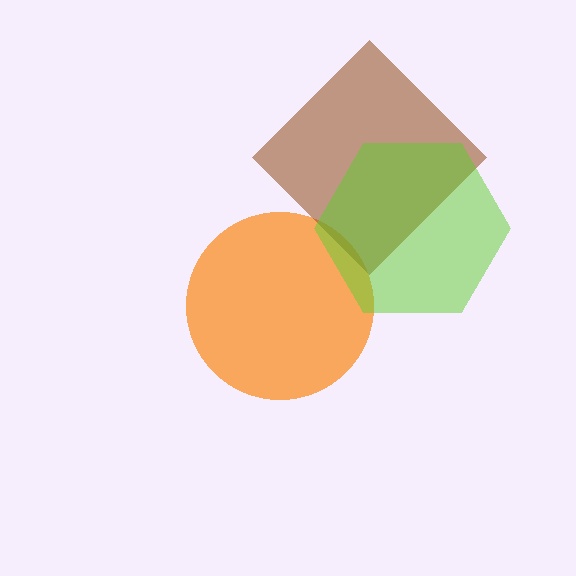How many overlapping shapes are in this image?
There are 3 overlapping shapes in the image.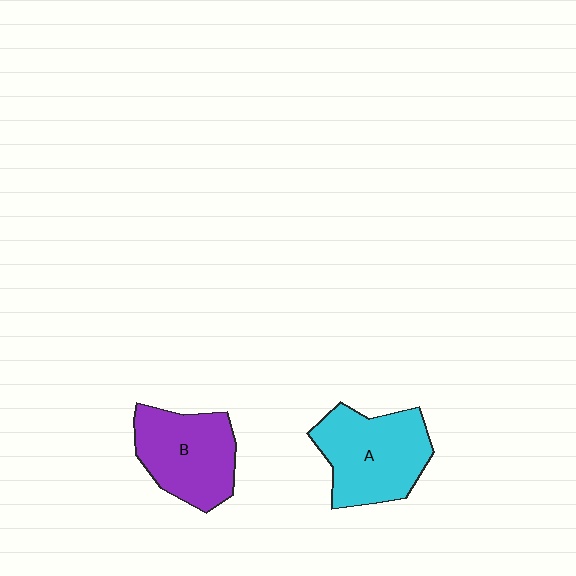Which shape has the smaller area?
Shape B (purple).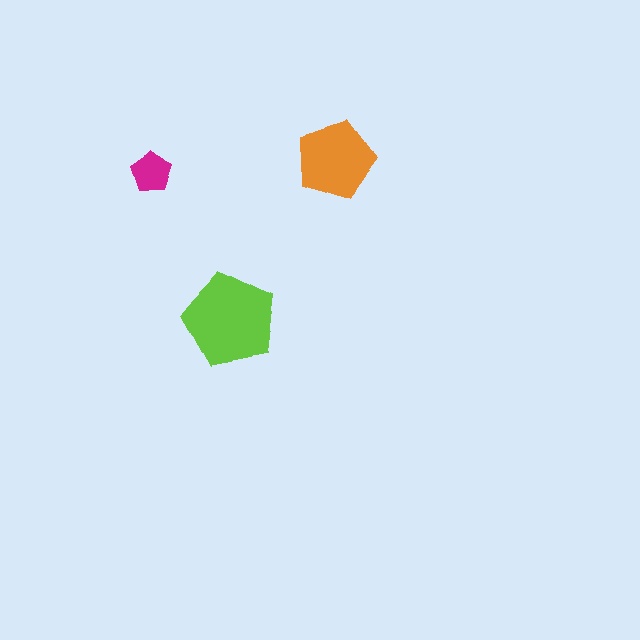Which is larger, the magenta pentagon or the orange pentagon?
The orange one.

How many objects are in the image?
There are 3 objects in the image.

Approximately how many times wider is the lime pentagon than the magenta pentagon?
About 2.5 times wider.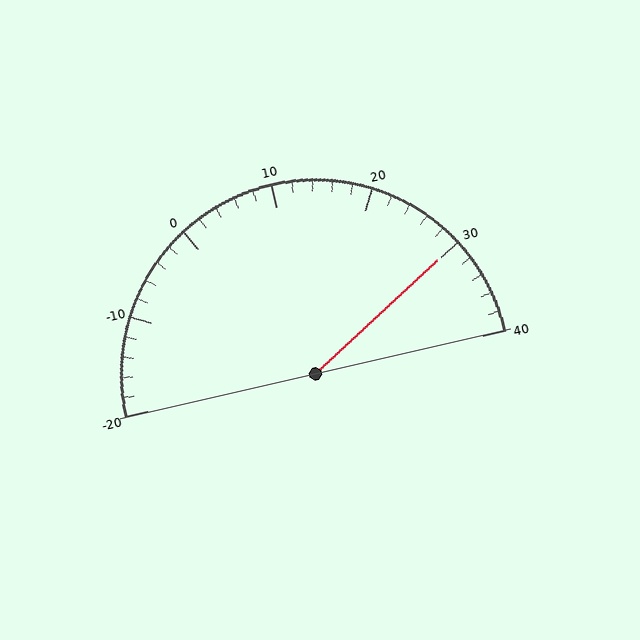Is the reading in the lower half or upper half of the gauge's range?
The reading is in the upper half of the range (-20 to 40).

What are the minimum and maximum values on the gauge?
The gauge ranges from -20 to 40.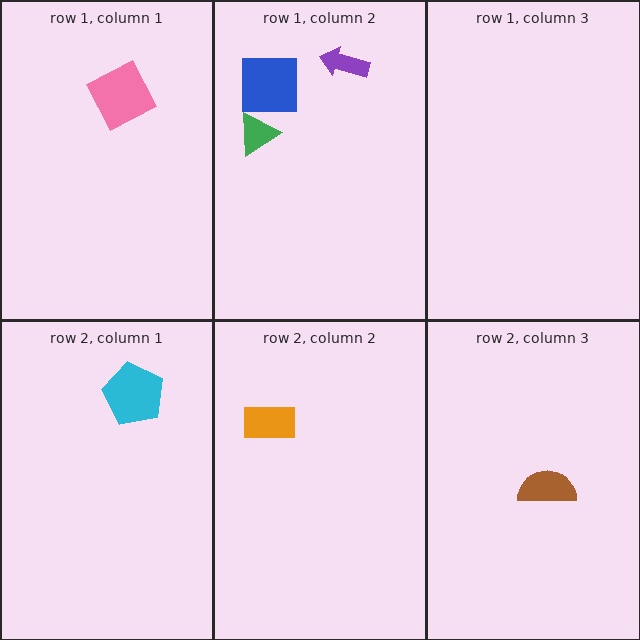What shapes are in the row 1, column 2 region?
The green triangle, the blue square, the purple arrow.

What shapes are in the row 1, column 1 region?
The pink diamond.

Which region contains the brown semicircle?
The row 2, column 3 region.